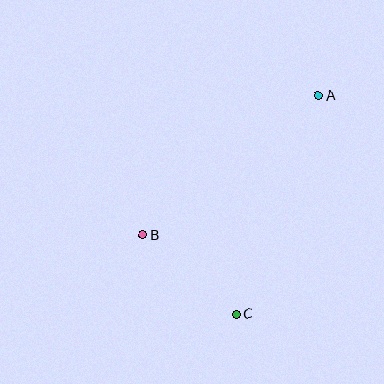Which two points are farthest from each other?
Points A and C are farthest from each other.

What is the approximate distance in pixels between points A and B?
The distance between A and B is approximately 225 pixels.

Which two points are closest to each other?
Points B and C are closest to each other.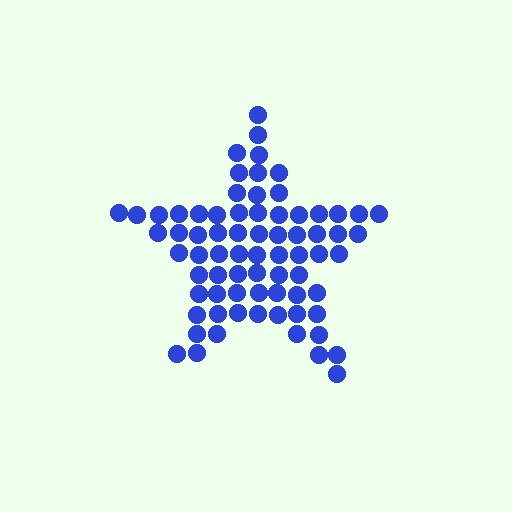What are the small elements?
The small elements are circles.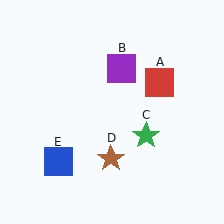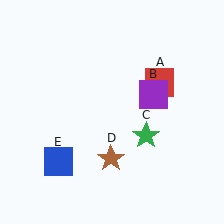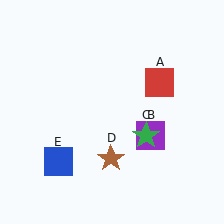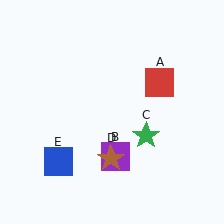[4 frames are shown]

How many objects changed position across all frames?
1 object changed position: purple square (object B).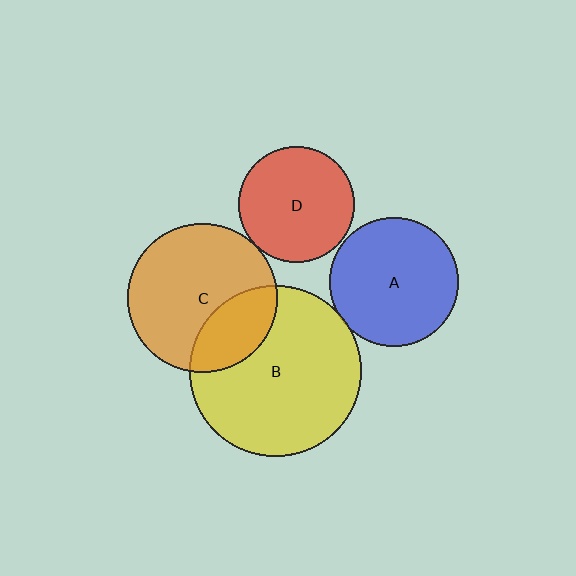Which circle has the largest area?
Circle B (yellow).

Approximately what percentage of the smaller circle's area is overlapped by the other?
Approximately 30%.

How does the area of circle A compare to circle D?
Approximately 1.2 times.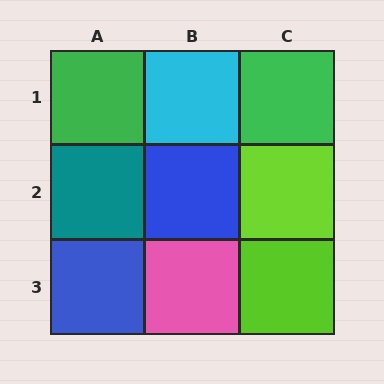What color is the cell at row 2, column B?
Blue.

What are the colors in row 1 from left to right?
Green, cyan, green.